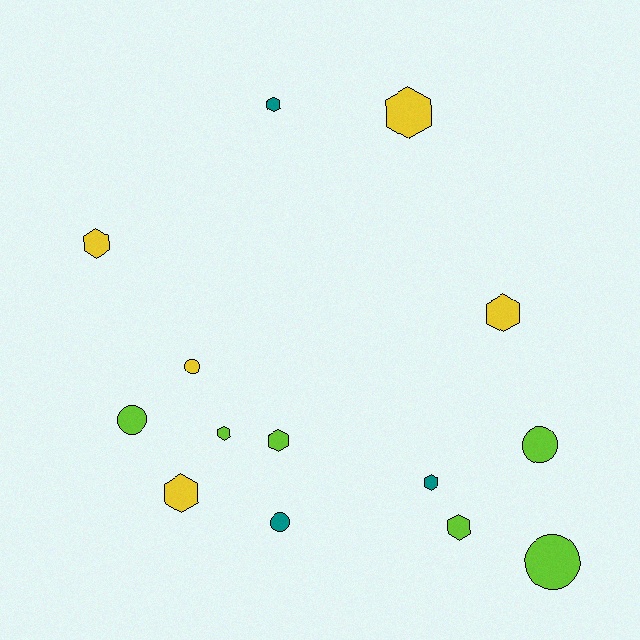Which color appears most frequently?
Lime, with 6 objects.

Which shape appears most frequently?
Hexagon, with 9 objects.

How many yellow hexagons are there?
There are 4 yellow hexagons.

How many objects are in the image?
There are 14 objects.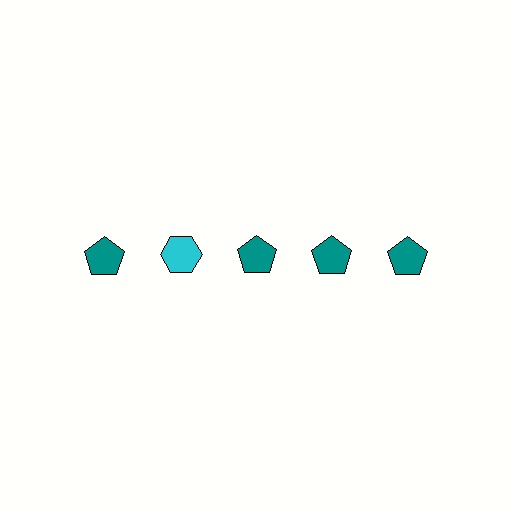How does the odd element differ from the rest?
It differs in both color (cyan instead of teal) and shape (hexagon instead of pentagon).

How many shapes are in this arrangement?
There are 5 shapes arranged in a grid pattern.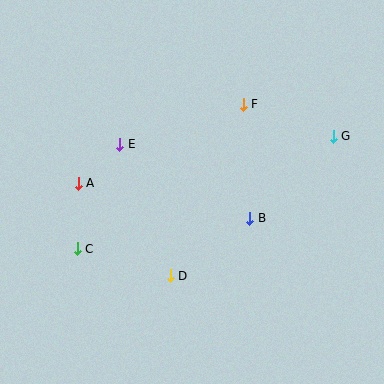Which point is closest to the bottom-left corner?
Point C is closest to the bottom-left corner.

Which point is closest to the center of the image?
Point B at (250, 218) is closest to the center.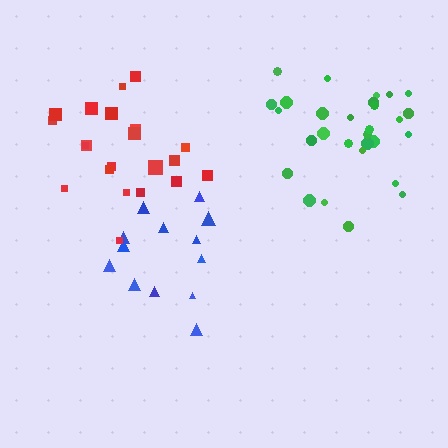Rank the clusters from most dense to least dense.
green, red, blue.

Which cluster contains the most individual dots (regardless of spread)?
Green (29).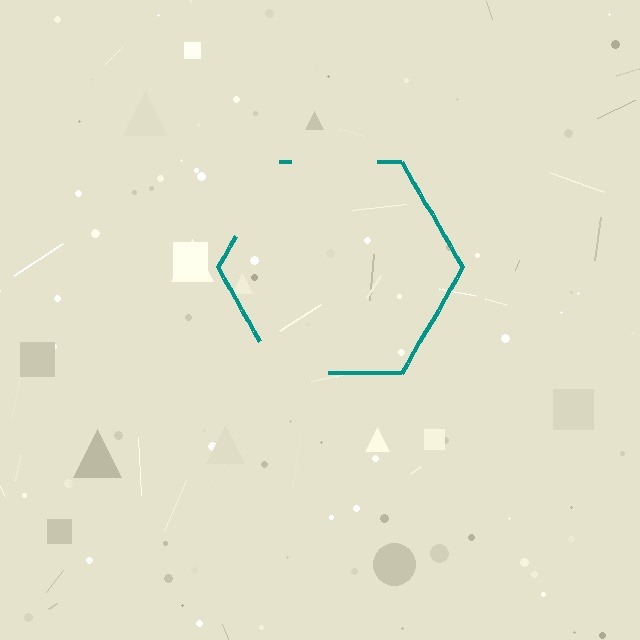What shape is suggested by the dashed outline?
The dashed outline suggests a hexagon.